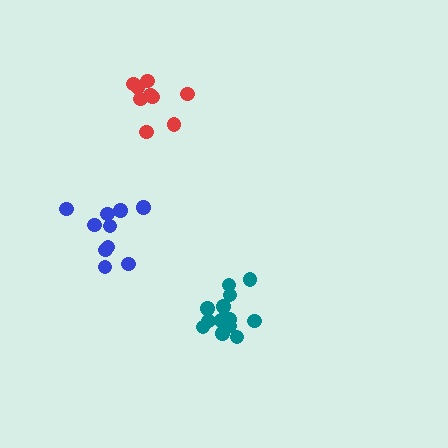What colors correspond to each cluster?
The clusters are colored: teal, blue, red.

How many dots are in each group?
Group 1: 13 dots, Group 2: 10 dots, Group 3: 9 dots (32 total).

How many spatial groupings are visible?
There are 3 spatial groupings.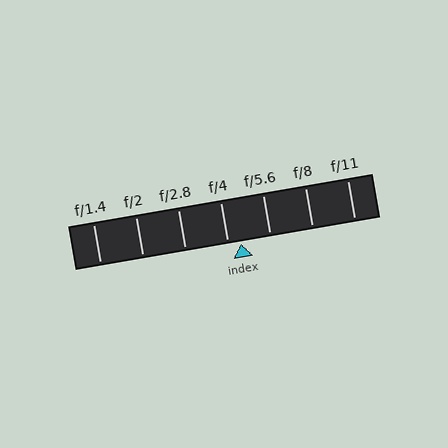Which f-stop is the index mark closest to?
The index mark is closest to f/4.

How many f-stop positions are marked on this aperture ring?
There are 7 f-stop positions marked.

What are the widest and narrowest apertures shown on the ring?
The widest aperture shown is f/1.4 and the narrowest is f/11.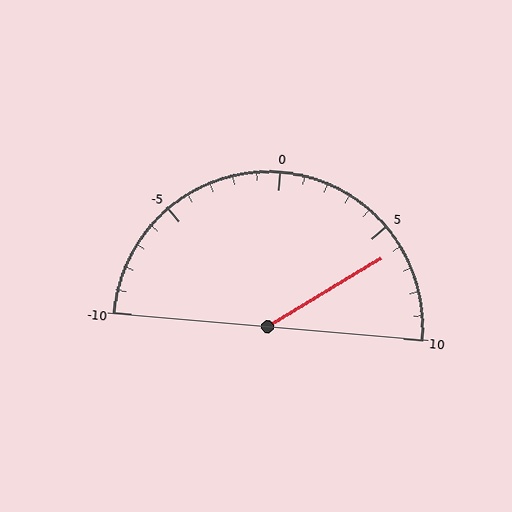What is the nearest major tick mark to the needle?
The nearest major tick mark is 5.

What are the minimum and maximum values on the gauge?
The gauge ranges from -10 to 10.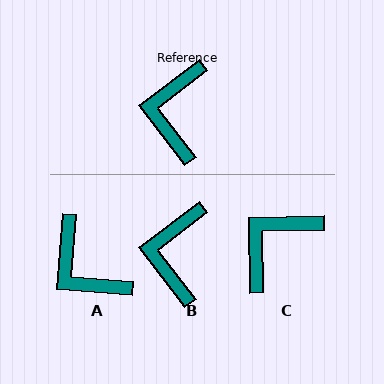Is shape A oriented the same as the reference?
No, it is off by about 48 degrees.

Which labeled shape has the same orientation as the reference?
B.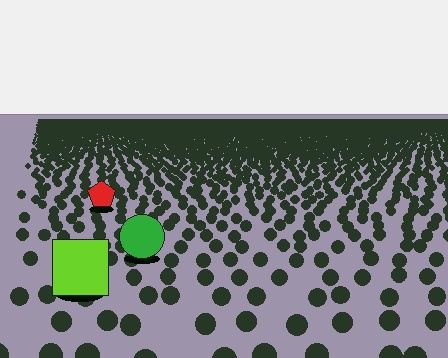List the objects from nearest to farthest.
From nearest to farthest: the lime square, the green circle, the red pentagon.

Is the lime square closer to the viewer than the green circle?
Yes. The lime square is closer — you can tell from the texture gradient: the ground texture is coarser near it.